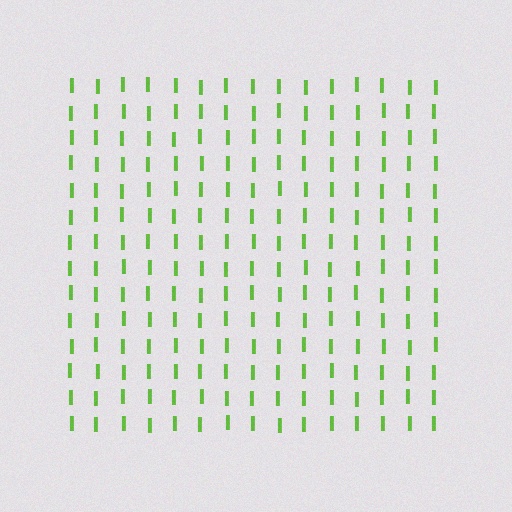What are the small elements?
The small elements are letter I's.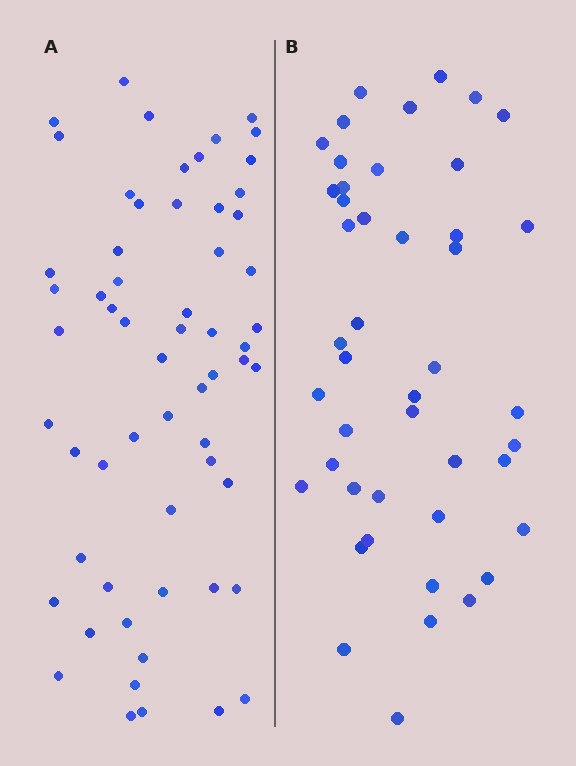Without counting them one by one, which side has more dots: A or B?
Region A (the left region) has more dots.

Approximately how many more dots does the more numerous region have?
Region A has approximately 15 more dots than region B.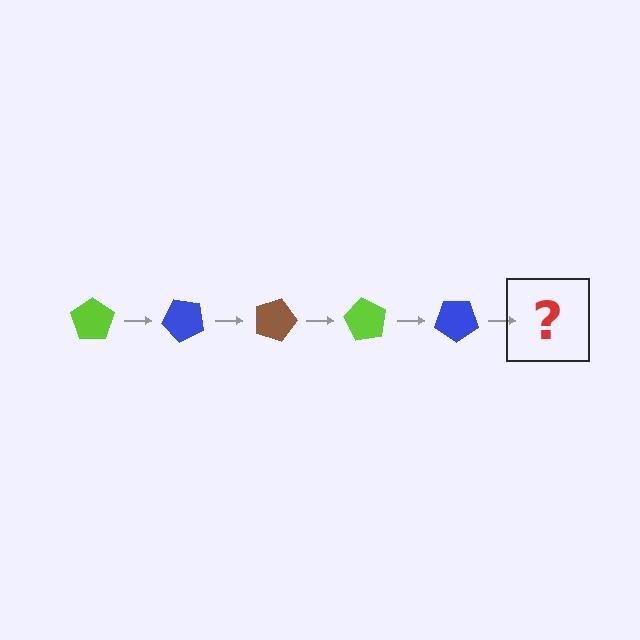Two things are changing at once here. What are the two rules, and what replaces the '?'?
The two rules are that it rotates 45 degrees each step and the color cycles through lime, blue, and brown. The '?' should be a brown pentagon, rotated 225 degrees from the start.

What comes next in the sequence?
The next element should be a brown pentagon, rotated 225 degrees from the start.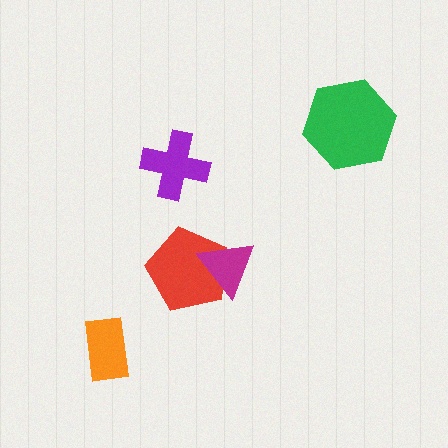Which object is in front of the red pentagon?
The magenta triangle is in front of the red pentagon.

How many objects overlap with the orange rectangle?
0 objects overlap with the orange rectangle.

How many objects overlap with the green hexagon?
0 objects overlap with the green hexagon.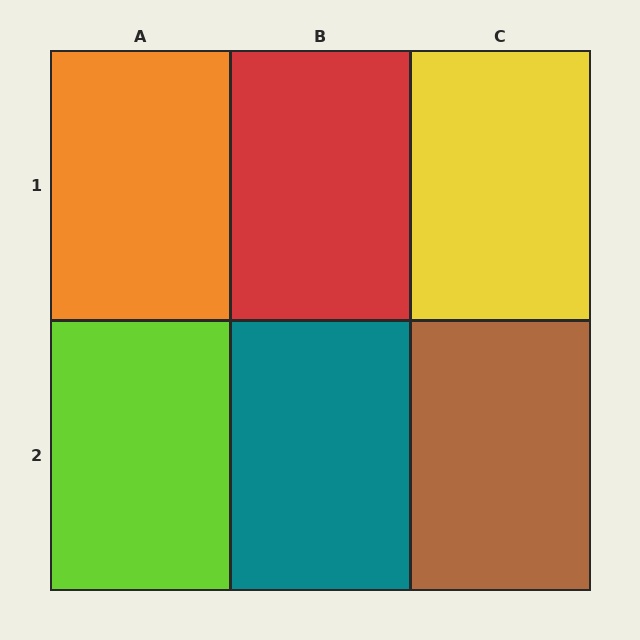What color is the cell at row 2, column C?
Brown.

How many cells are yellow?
1 cell is yellow.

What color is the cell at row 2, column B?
Teal.